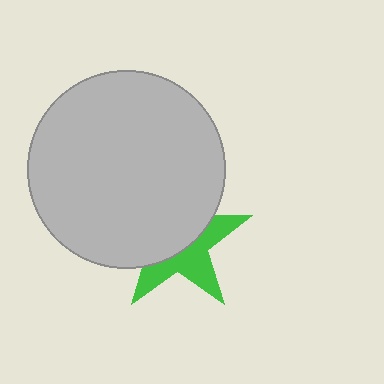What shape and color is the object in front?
The object in front is a light gray circle.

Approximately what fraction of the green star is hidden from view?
Roughly 56% of the green star is hidden behind the light gray circle.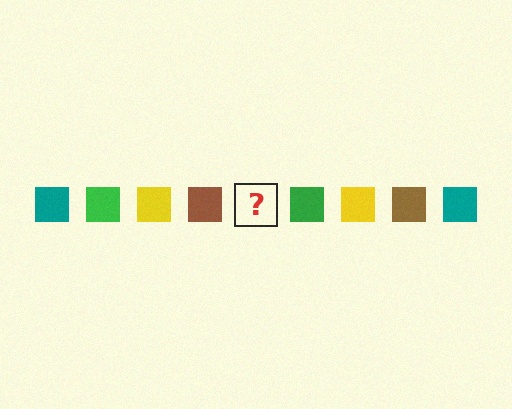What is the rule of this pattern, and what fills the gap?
The rule is that the pattern cycles through teal, green, yellow, brown squares. The gap should be filled with a teal square.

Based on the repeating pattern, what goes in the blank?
The blank should be a teal square.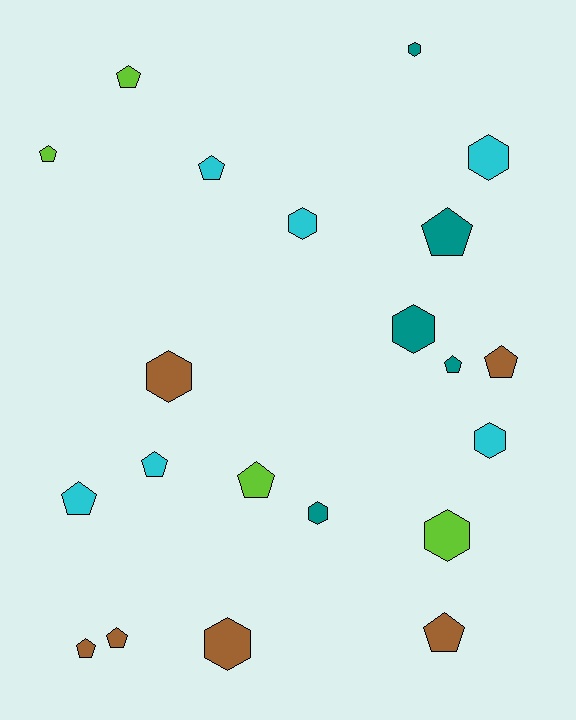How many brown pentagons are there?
There are 4 brown pentagons.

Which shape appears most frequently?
Pentagon, with 12 objects.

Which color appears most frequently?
Cyan, with 6 objects.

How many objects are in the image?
There are 21 objects.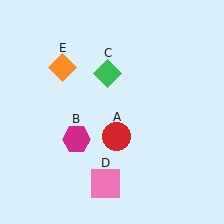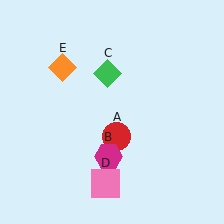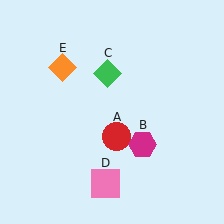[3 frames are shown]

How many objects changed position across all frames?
1 object changed position: magenta hexagon (object B).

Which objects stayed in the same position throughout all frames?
Red circle (object A) and green diamond (object C) and pink square (object D) and orange diamond (object E) remained stationary.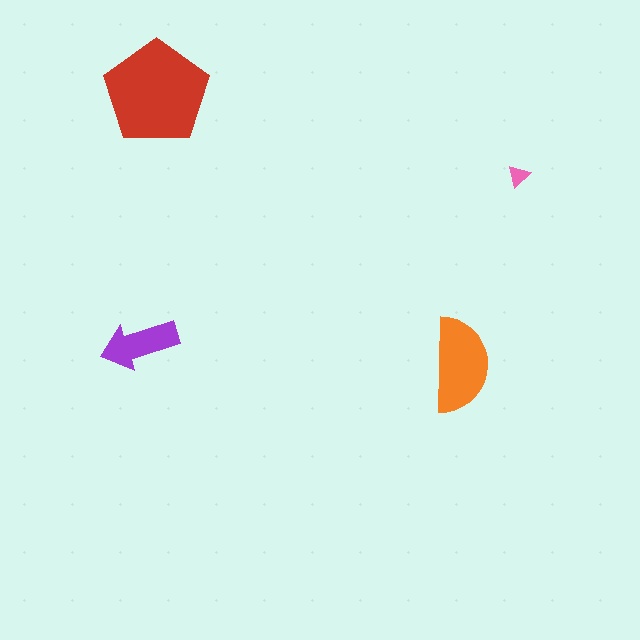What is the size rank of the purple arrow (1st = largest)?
3rd.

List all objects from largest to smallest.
The red pentagon, the orange semicircle, the purple arrow, the pink triangle.